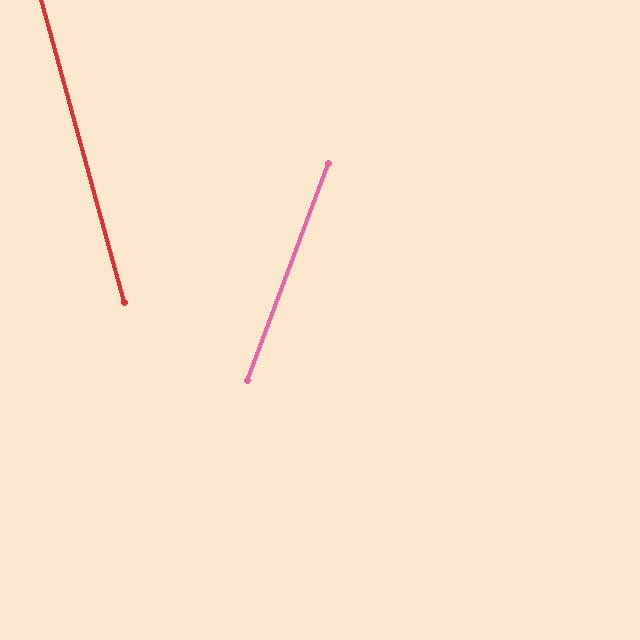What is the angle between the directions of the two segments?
Approximately 36 degrees.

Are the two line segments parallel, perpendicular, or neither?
Neither parallel nor perpendicular — they differ by about 36°.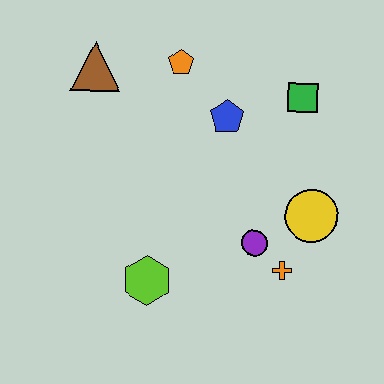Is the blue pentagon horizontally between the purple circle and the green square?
No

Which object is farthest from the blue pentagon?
The lime hexagon is farthest from the blue pentagon.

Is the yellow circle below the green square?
Yes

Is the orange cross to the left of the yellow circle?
Yes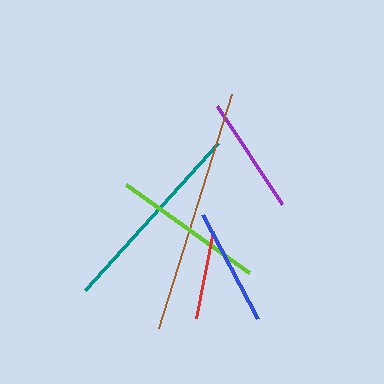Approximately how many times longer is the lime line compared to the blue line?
The lime line is approximately 1.3 times the length of the blue line.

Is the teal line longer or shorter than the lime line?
The teal line is longer than the lime line.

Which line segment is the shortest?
The red line is the shortest at approximately 88 pixels.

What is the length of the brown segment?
The brown segment is approximately 245 pixels long.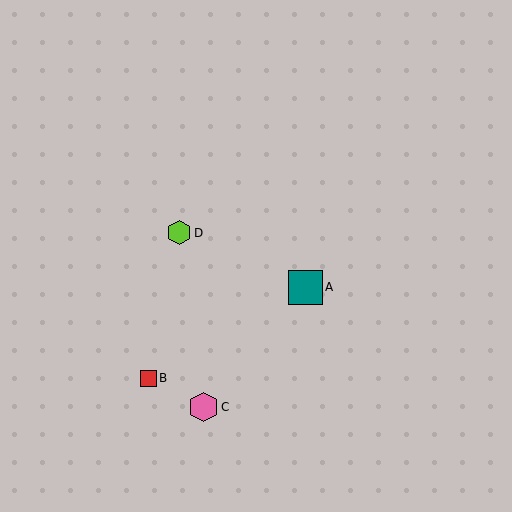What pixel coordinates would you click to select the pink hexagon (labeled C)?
Click at (203, 407) to select the pink hexagon C.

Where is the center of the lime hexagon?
The center of the lime hexagon is at (179, 233).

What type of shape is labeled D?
Shape D is a lime hexagon.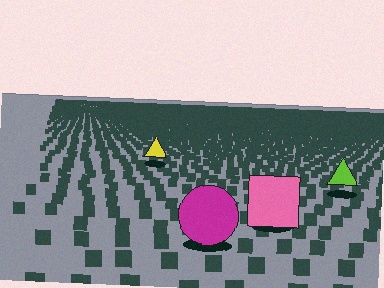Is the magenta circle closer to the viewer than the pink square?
Yes. The magenta circle is closer — you can tell from the texture gradient: the ground texture is coarser near it.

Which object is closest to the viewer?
The magenta circle is closest. The texture marks near it are larger and more spread out.